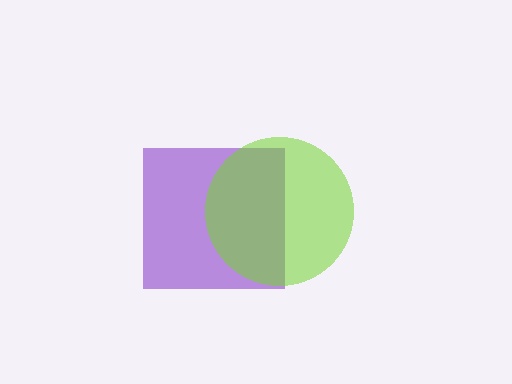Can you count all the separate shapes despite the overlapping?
Yes, there are 2 separate shapes.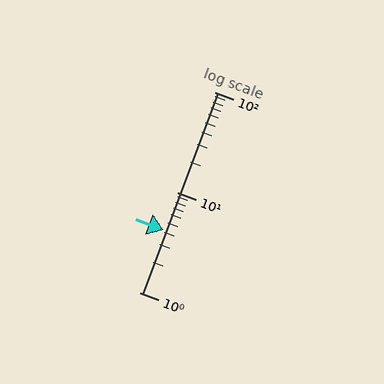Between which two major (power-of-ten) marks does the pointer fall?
The pointer is between 1 and 10.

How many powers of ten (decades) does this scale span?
The scale spans 2 decades, from 1 to 100.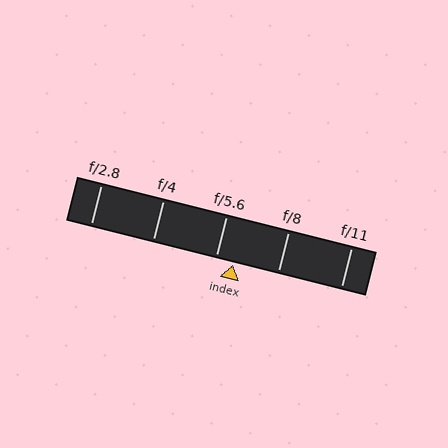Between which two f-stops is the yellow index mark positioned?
The index mark is between f/5.6 and f/8.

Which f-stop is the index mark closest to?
The index mark is closest to f/5.6.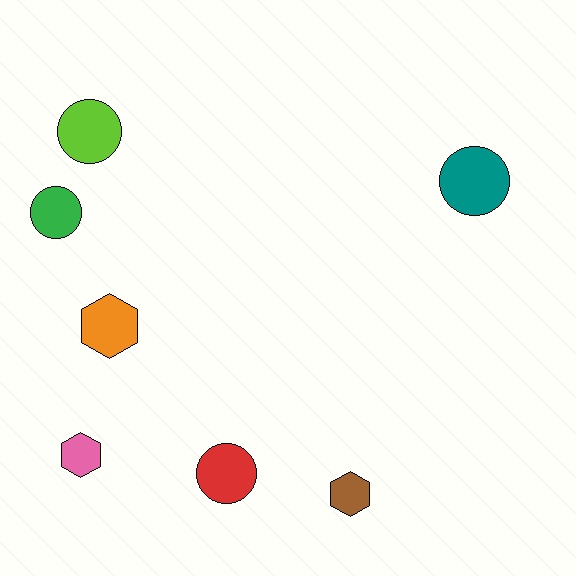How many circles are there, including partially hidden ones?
There are 4 circles.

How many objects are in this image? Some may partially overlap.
There are 7 objects.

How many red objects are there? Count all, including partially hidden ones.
There is 1 red object.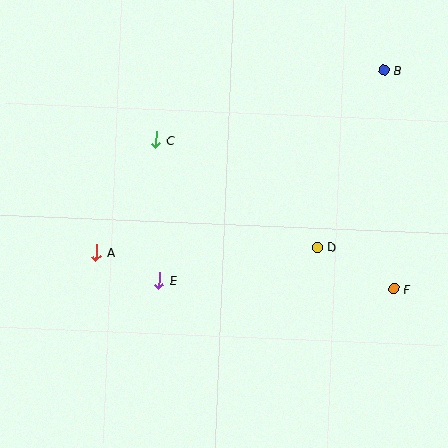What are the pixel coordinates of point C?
Point C is at (156, 140).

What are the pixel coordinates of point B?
Point B is at (384, 70).